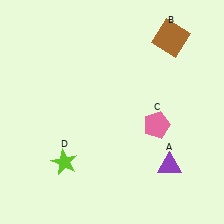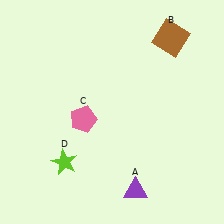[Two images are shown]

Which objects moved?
The objects that moved are: the purple triangle (A), the pink pentagon (C).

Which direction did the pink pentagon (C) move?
The pink pentagon (C) moved left.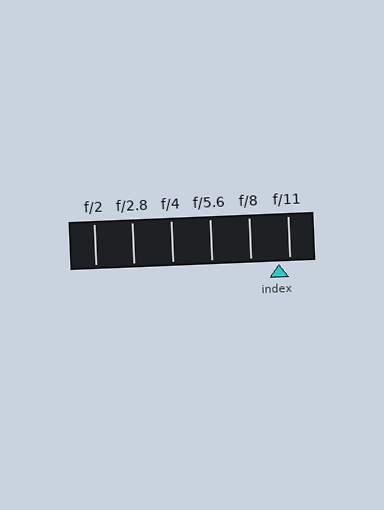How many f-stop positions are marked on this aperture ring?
There are 6 f-stop positions marked.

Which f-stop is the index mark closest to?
The index mark is closest to f/11.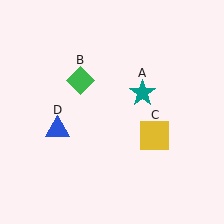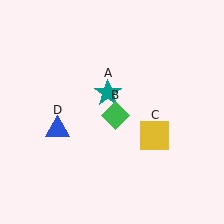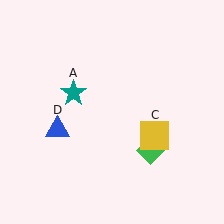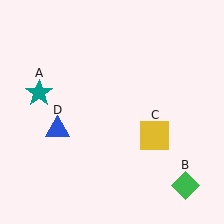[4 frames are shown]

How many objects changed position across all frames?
2 objects changed position: teal star (object A), green diamond (object B).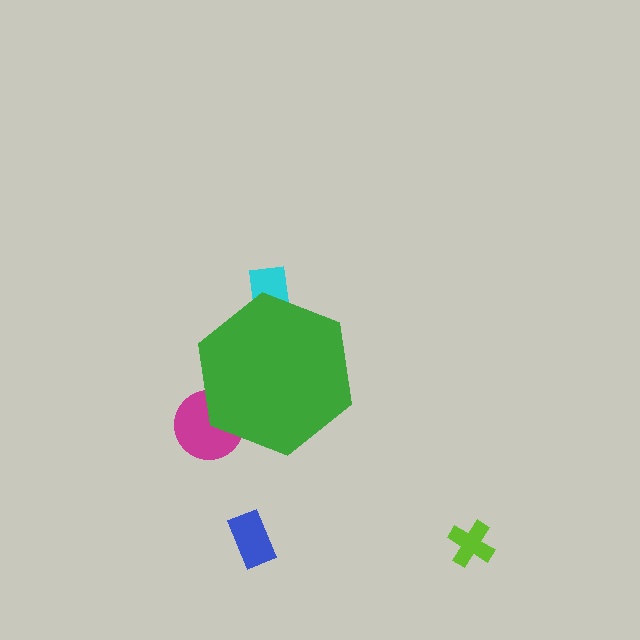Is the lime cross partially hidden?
No, the lime cross is fully visible.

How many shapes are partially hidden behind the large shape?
2 shapes are partially hidden.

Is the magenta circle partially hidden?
Yes, the magenta circle is partially hidden behind the green hexagon.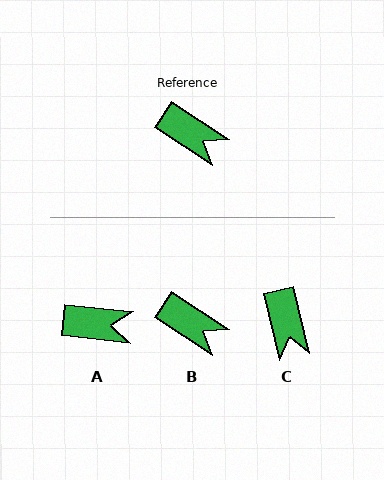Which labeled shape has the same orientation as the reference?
B.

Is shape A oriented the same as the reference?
No, it is off by about 27 degrees.